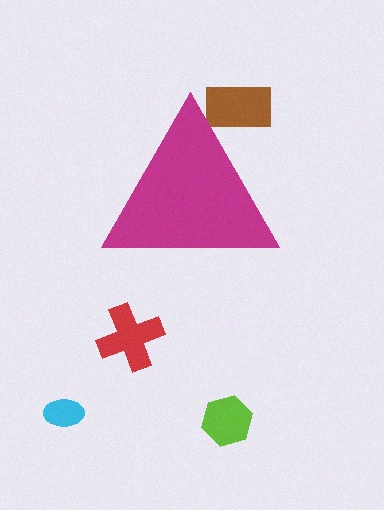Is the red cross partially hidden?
No, the red cross is fully visible.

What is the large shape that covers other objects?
A magenta triangle.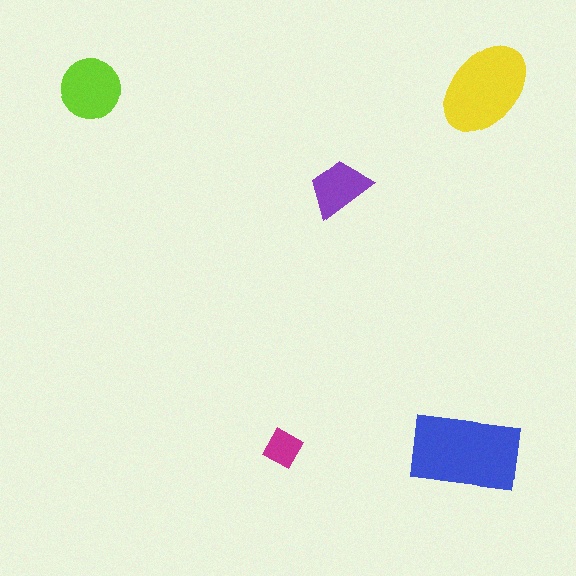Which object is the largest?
The blue rectangle.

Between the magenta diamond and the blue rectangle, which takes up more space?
The blue rectangle.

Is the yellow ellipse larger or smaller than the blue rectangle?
Smaller.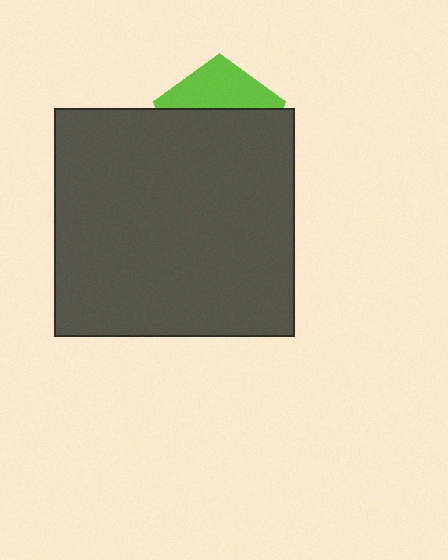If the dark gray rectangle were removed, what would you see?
You would see the complete lime pentagon.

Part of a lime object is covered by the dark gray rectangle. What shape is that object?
It is a pentagon.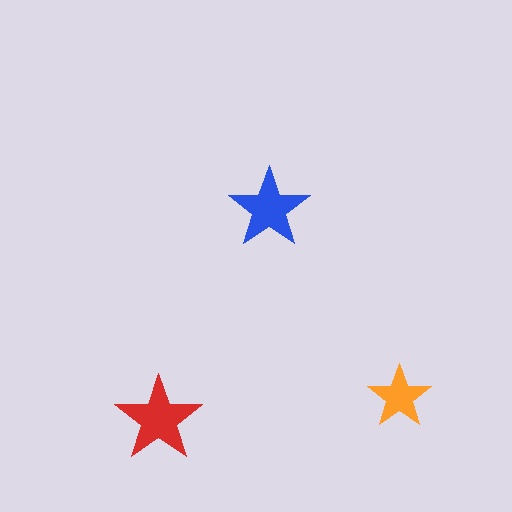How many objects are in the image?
There are 3 objects in the image.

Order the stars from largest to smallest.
the red one, the blue one, the orange one.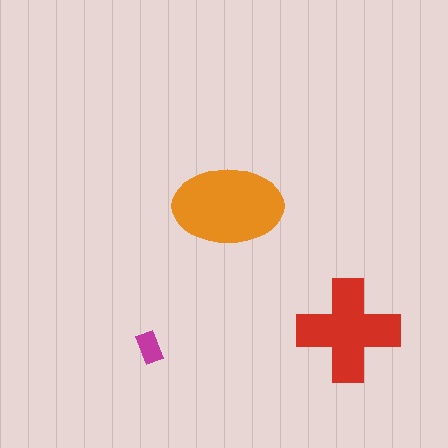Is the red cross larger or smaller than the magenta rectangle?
Larger.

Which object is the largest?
The orange ellipse.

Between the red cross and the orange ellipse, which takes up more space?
The orange ellipse.